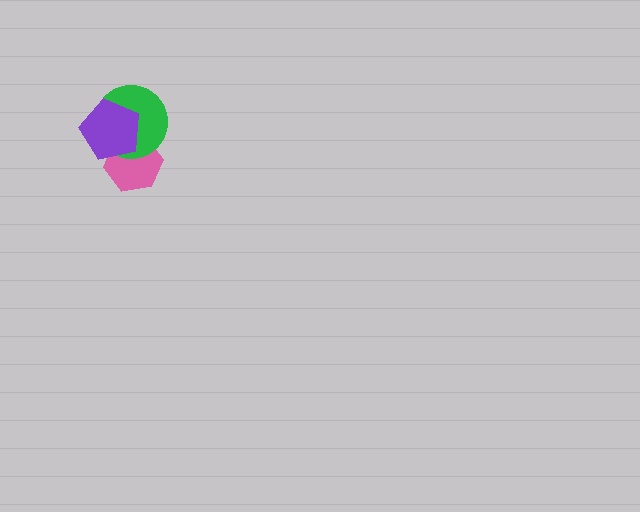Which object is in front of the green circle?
The purple pentagon is in front of the green circle.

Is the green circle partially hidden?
Yes, it is partially covered by another shape.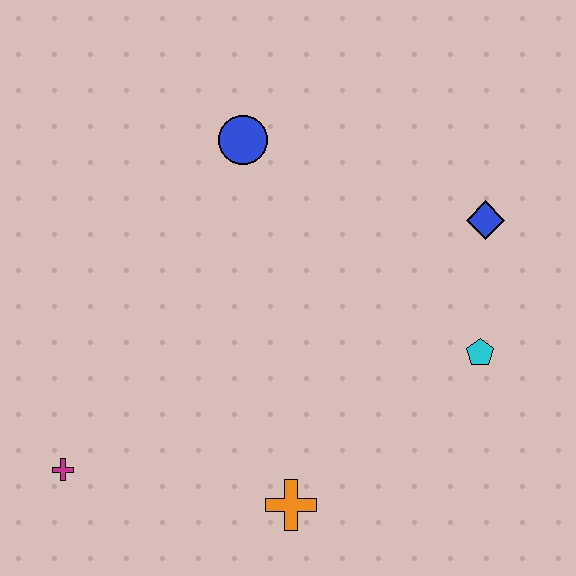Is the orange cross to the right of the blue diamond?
No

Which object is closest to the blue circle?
The blue diamond is closest to the blue circle.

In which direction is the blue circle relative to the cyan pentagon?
The blue circle is to the left of the cyan pentagon.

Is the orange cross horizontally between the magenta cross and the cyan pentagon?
Yes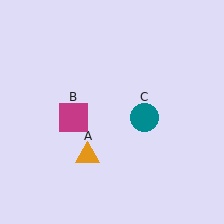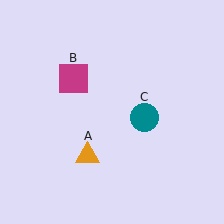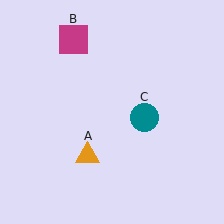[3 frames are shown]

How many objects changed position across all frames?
1 object changed position: magenta square (object B).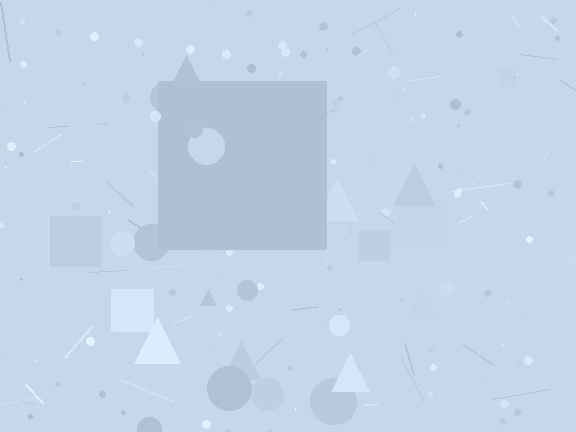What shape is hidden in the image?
A square is hidden in the image.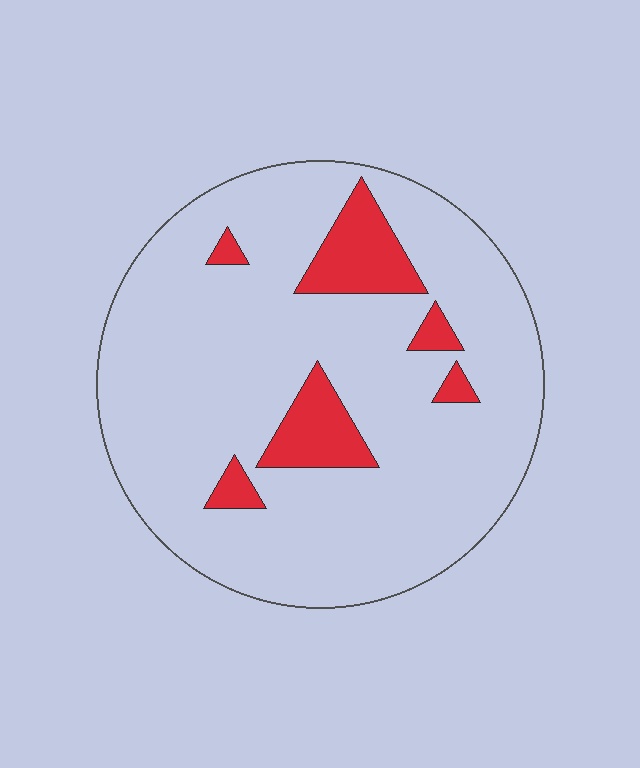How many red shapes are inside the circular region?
6.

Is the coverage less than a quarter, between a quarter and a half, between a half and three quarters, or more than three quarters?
Less than a quarter.